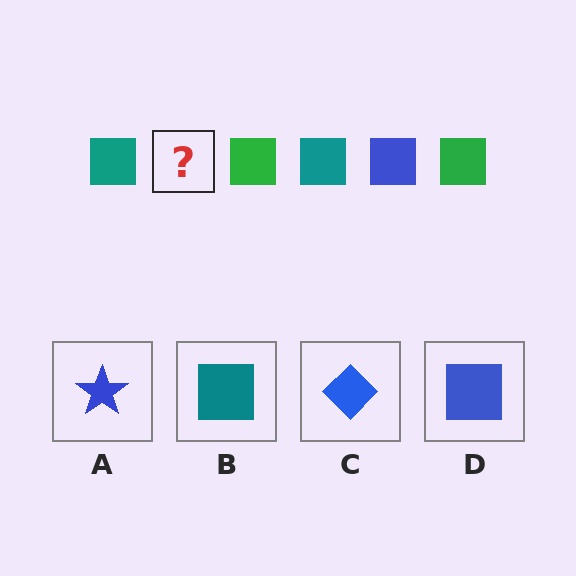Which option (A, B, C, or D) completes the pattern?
D.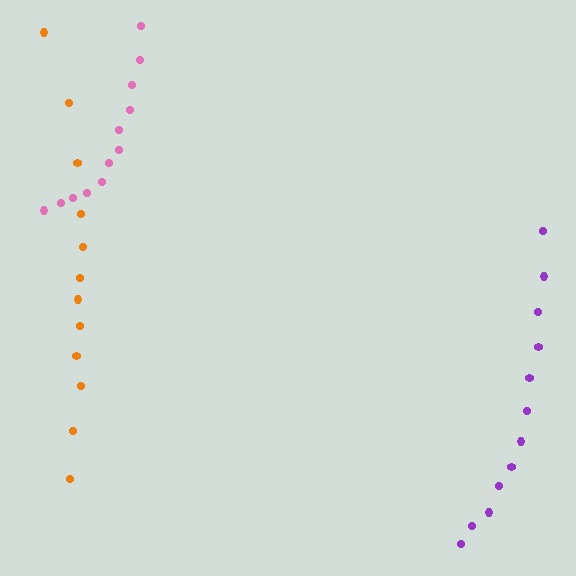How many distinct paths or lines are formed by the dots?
There are 3 distinct paths.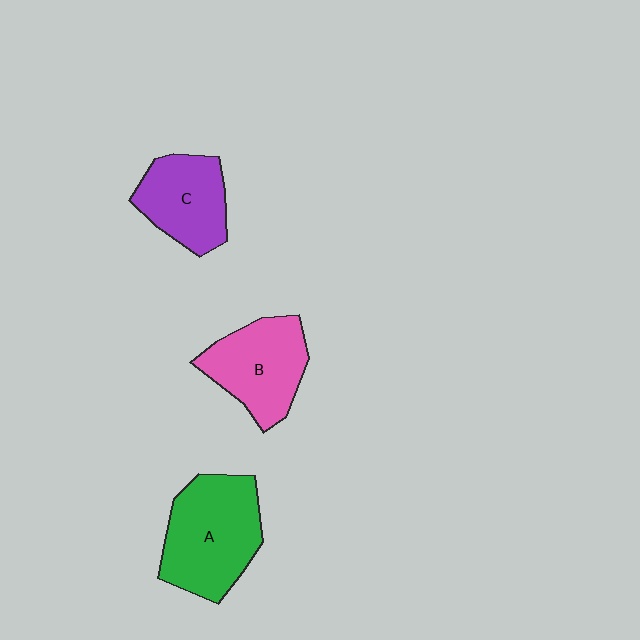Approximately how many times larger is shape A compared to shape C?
Approximately 1.4 times.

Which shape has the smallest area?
Shape C (purple).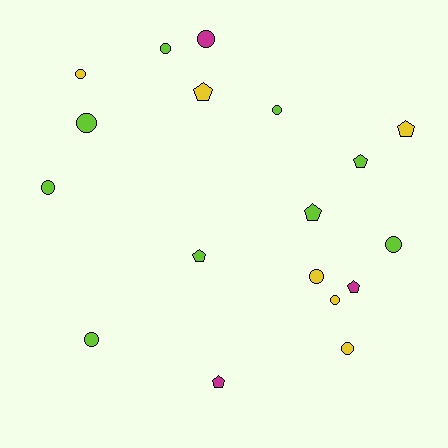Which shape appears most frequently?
Circle, with 11 objects.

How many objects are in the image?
There are 18 objects.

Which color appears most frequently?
Lime, with 9 objects.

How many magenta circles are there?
There is 1 magenta circle.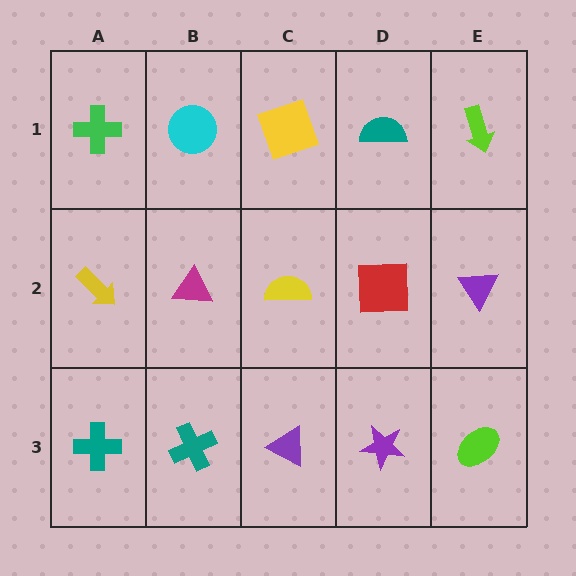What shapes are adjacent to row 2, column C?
A yellow square (row 1, column C), a purple triangle (row 3, column C), a magenta triangle (row 2, column B), a red square (row 2, column D).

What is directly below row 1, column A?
A yellow arrow.